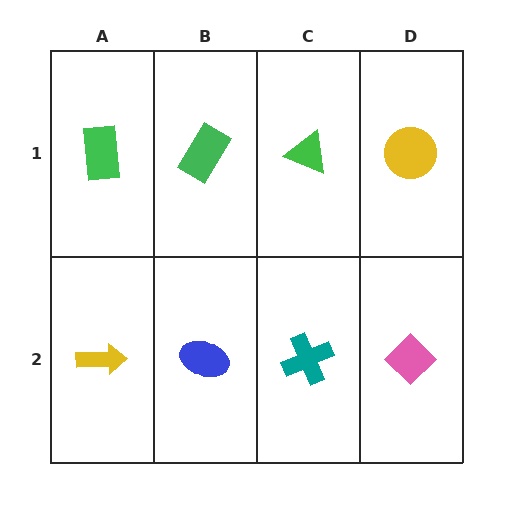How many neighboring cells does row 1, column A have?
2.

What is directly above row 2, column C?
A green triangle.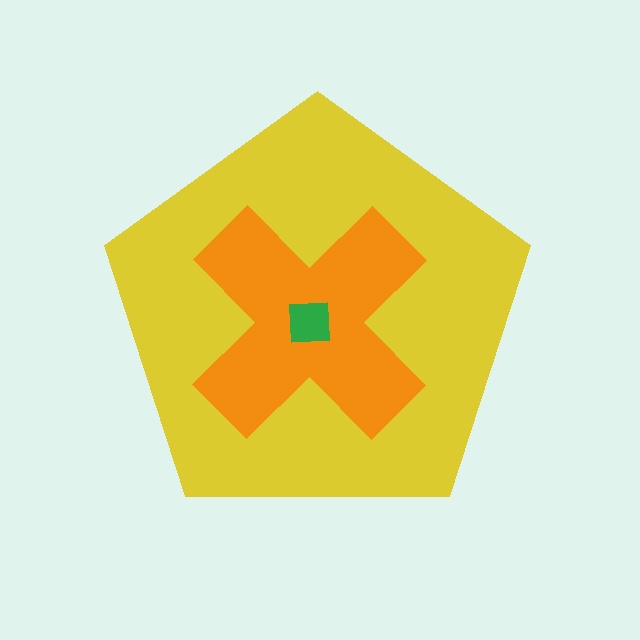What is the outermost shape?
The yellow pentagon.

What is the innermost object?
The green square.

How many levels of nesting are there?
3.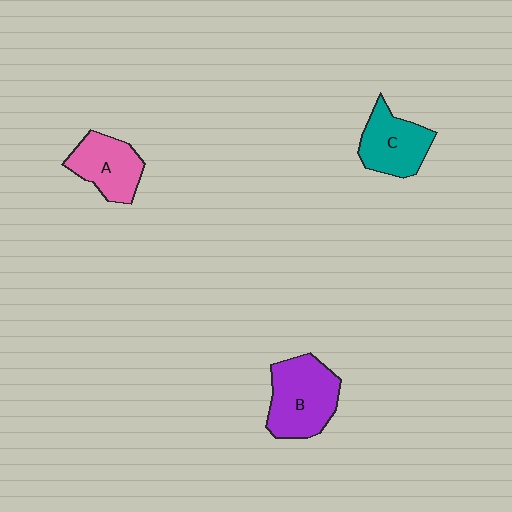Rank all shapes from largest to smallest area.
From largest to smallest: B (purple), C (teal), A (pink).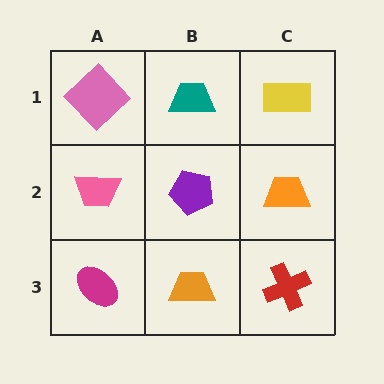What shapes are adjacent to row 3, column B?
A purple pentagon (row 2, column B), a magenta ellipse (row 3, column A), a red cross (row 3, column C).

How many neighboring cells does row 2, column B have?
4.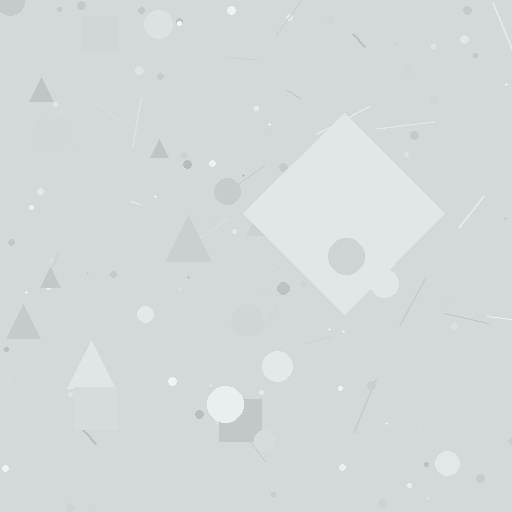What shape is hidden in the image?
A diamond is hidden in the image.